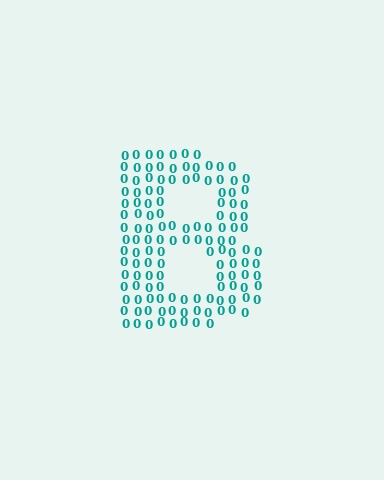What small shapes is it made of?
It is made of small digit 0's.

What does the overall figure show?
The overall figure shows the letter B.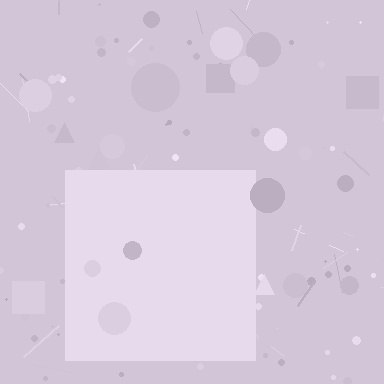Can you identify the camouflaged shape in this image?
The camouflaged shape is a square.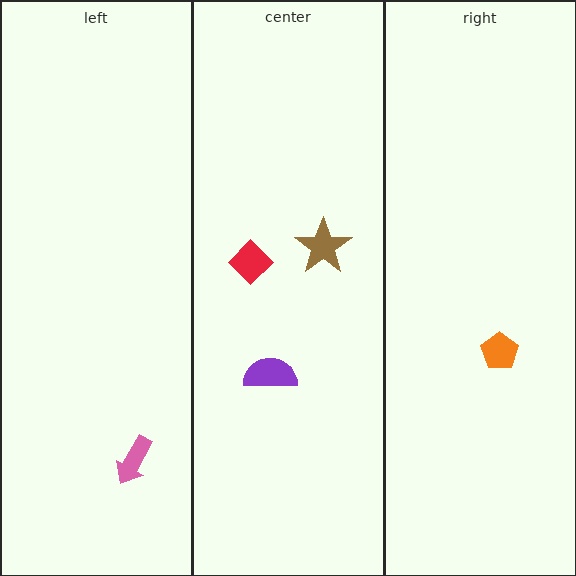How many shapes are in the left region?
1.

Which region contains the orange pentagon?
The right region.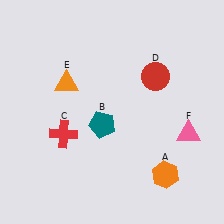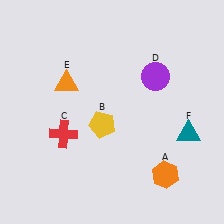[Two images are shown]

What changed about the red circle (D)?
In Image 1, D is red. In Image 2, it changed to purple.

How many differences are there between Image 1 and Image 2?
There are 3 differences between the two images.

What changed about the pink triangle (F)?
In Image 1, F is pink. In Image 2, it changed to teal.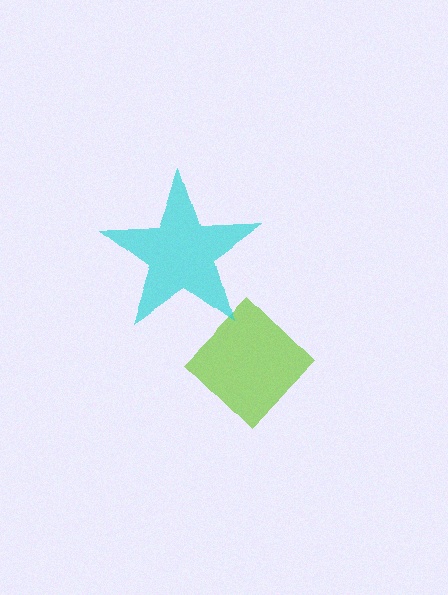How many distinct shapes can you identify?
There are 2 distinct shapes: a lime diamond, a cyan star.